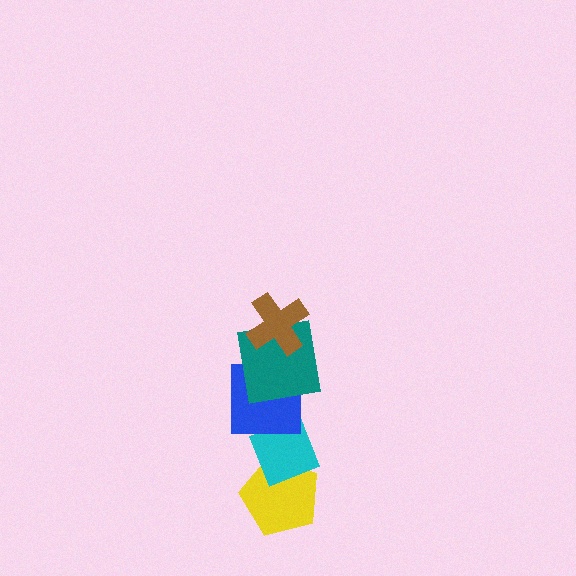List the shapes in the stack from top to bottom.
From top to bottom: the brown cross, the teal square, the blue square, the cyan diamond, the yellow pentagon.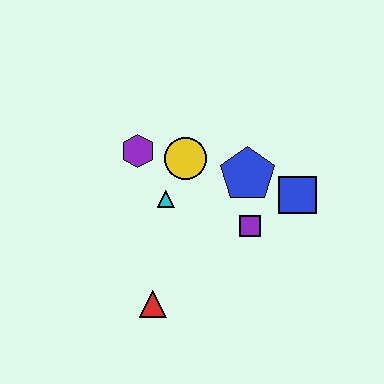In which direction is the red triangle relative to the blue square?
The red triangle is to the left of the blue square.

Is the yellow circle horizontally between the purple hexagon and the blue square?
Yes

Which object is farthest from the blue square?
The red triangle is farthest from the blue square.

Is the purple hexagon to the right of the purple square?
No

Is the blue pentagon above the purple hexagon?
No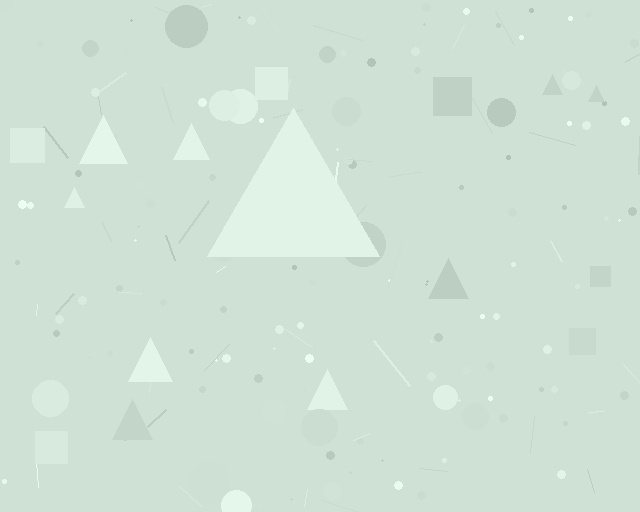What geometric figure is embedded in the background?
A triangle is embedded in the background.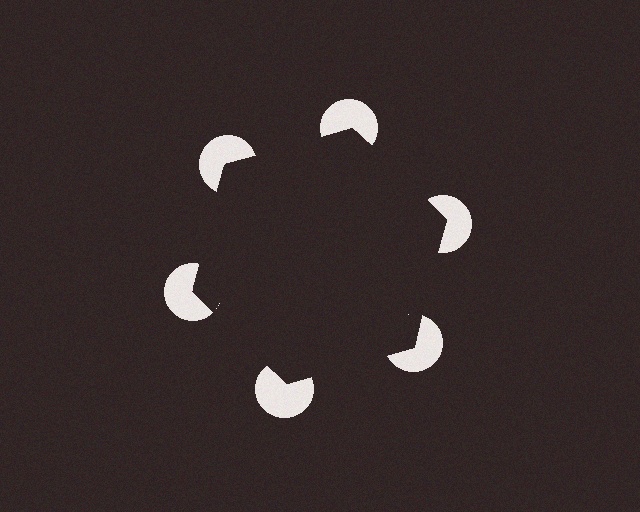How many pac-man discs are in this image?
There are 6 — one at each vertex of the illusory hexagon.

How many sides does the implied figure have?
6 sides.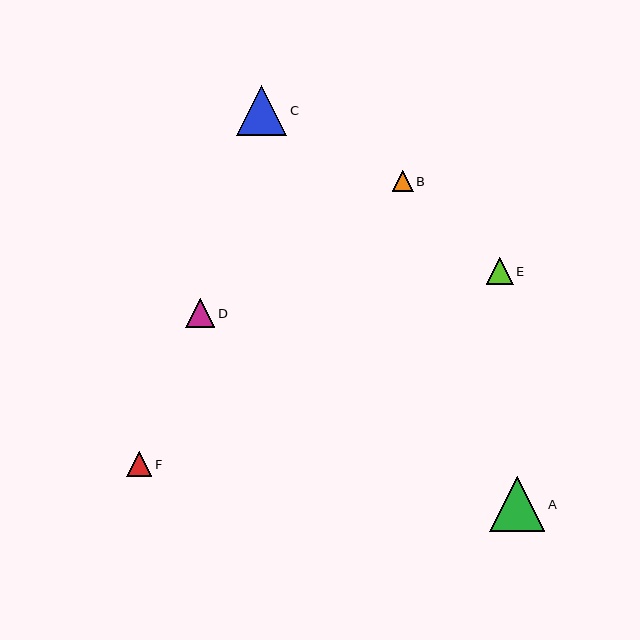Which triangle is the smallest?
Triangle B is the smallest with a size of approximately 20 pixels.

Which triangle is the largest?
Triangle A is the largest with a size of approximately 55 pixels.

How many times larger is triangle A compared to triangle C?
Triangle A is approximately 1.1 times the size of triangle C.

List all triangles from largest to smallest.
From largest to smallest: A, C, D, E, F, B.